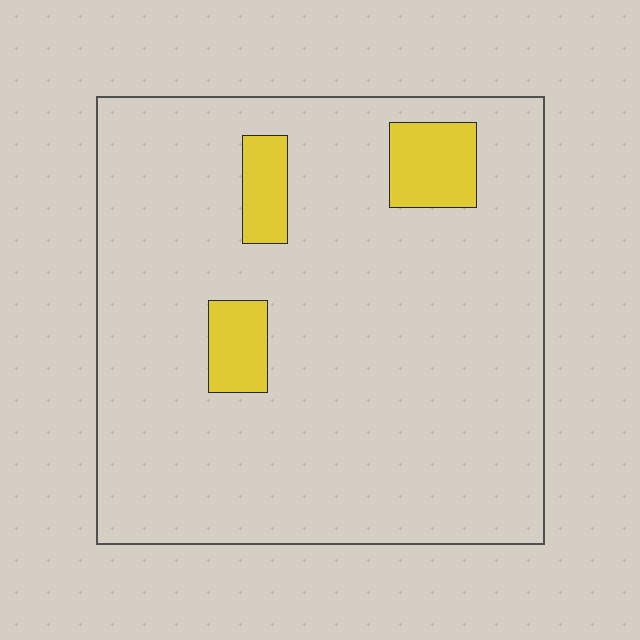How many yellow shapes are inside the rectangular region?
3.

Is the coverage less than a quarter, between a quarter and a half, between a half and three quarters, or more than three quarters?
Less than a quarter.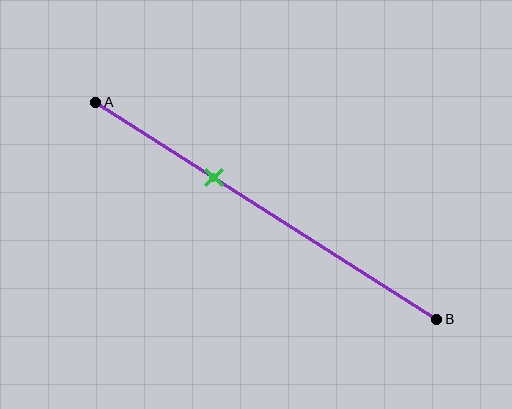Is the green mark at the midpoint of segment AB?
No, the mark is at about 35% from A, not at the 50% midpoint.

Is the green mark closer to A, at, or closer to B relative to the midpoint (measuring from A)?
The green mark is closer to point A than the midpoint of segment AB.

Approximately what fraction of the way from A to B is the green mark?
The green mark is approximately 35% of the way from A to B.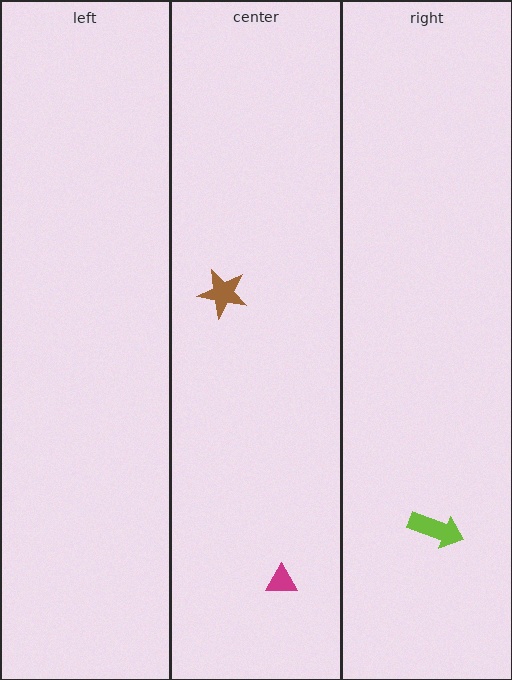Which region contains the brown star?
The center region.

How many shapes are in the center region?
2.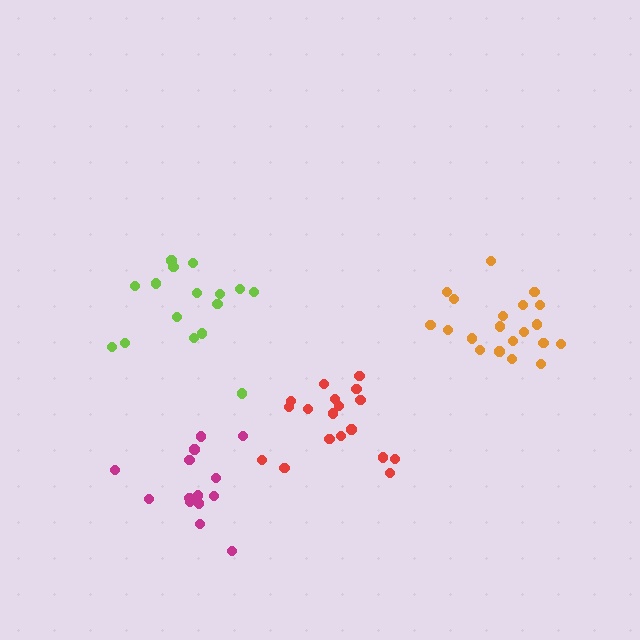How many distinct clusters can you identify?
There are 4 distinct clusters.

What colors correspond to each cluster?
The clusters are colored: lime, red, magenta, orange.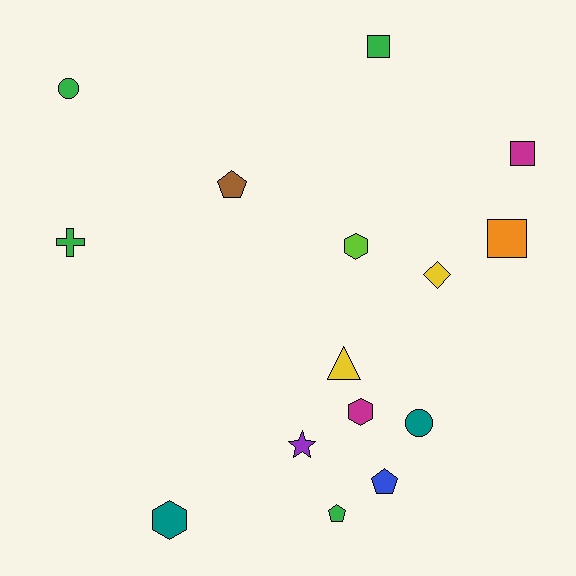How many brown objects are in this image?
There is 1 brown object.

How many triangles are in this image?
There is 1 triangle.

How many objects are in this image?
There are 15 objects.